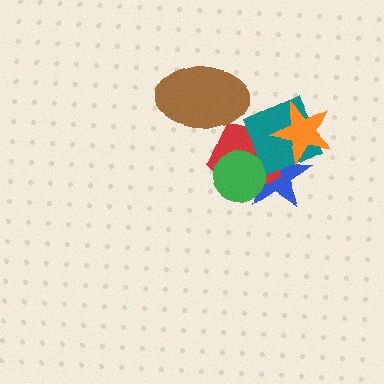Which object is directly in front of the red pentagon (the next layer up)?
The teal diamond is directly in front of the red pentagon.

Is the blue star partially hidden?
Yes, it is partially covered by another shape.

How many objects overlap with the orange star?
3 objects overlap with the orange star.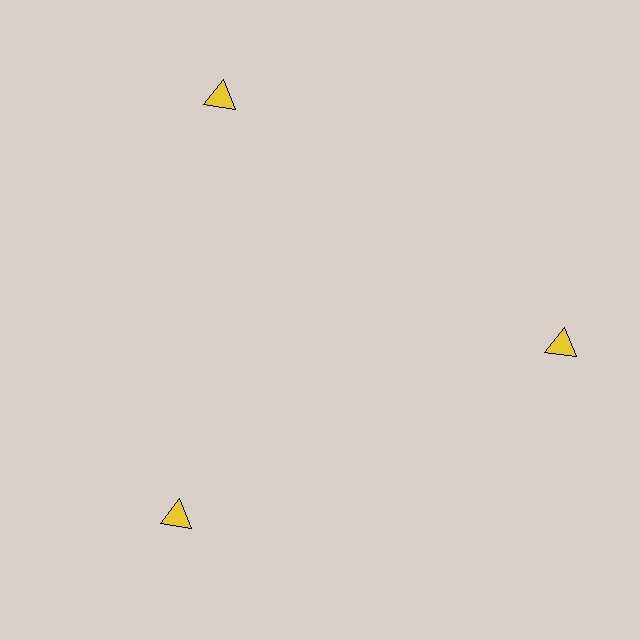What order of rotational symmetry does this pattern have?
This pattern has 3-fold rotational symmetry.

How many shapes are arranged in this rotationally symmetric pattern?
There are 3 shapes, arranged in 3 groups of 1.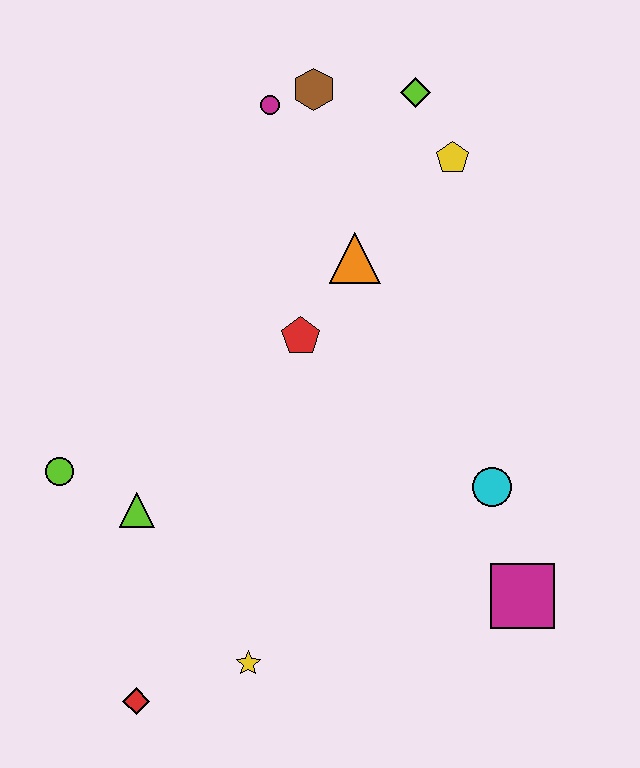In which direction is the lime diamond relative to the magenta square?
The lime diamond is above the magenta square.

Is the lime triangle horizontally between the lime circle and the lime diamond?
Yes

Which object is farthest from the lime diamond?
The red diamond is farthest from the lime diamond.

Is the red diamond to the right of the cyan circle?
No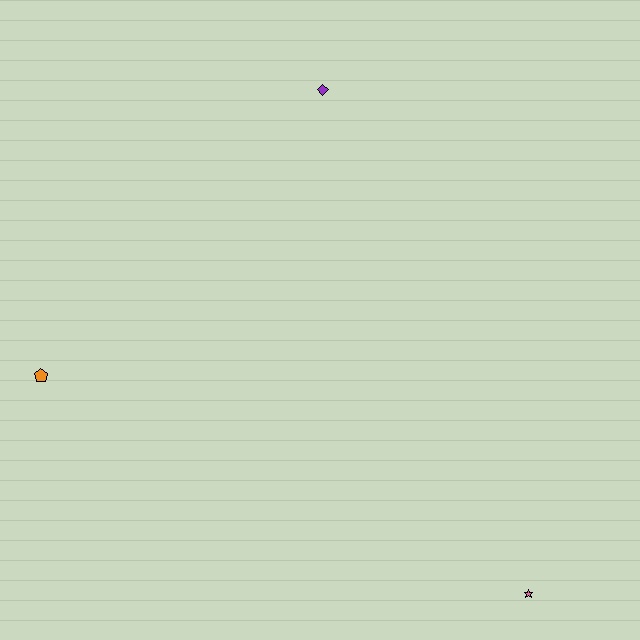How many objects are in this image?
There are 3 objects.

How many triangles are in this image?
There are no triangles.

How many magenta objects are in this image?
There are no magenta objects.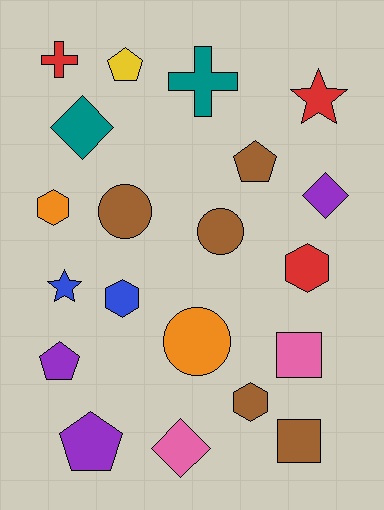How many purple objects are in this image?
There are 3 purple objects.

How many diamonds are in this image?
There are 3 diamonds.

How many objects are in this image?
There are 20 objects.